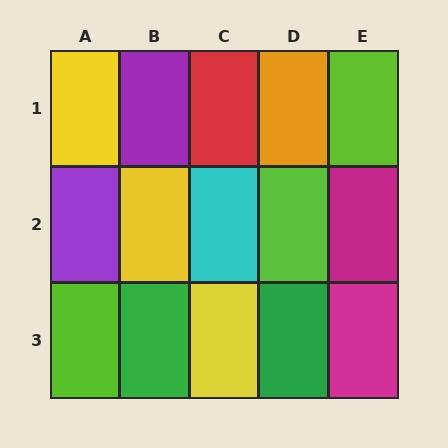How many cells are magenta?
2 cells are magenta.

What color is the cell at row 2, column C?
Cyan.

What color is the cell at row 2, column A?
Purple.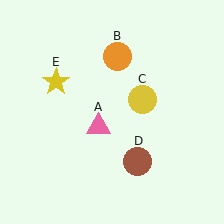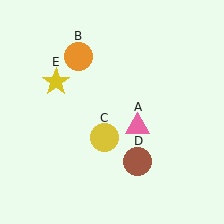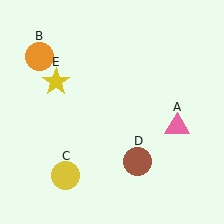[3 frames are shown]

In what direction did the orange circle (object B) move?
The orange circle (object B) moved left.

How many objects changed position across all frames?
3 objects changed position: pink triangle (object A), orange circle (object B), yellow circle (object C).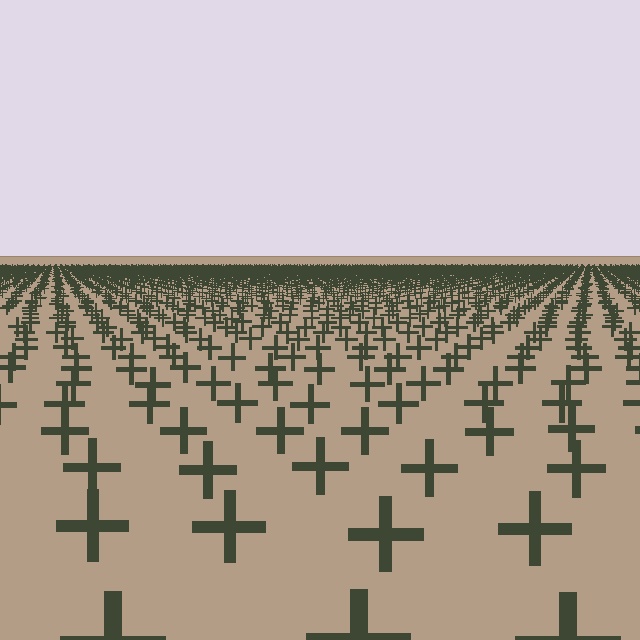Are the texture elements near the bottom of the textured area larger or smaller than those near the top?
Larger. Near the bottom, elements are closer to the viewer and appear at a bigger on-screen size.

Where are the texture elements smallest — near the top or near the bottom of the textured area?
Near the top.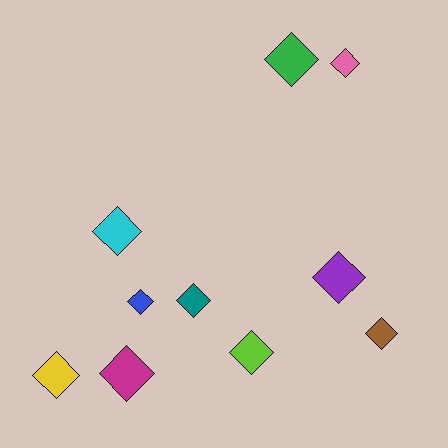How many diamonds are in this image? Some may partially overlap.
There are 10 diamonds.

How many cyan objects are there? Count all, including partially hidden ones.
There is 1 cyan object.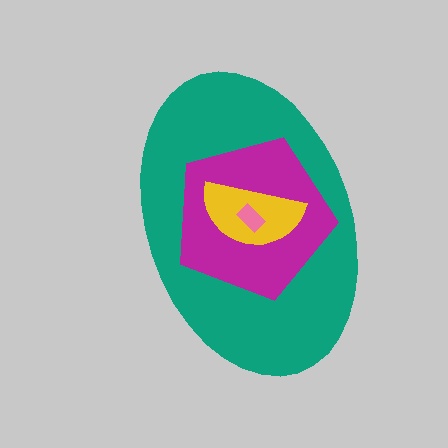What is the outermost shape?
The teal ellipse.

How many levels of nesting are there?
4.